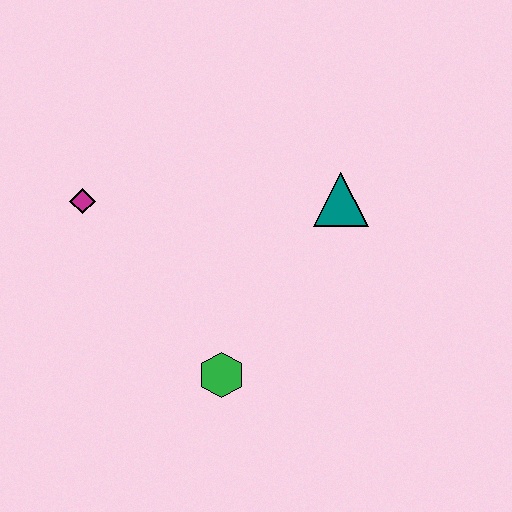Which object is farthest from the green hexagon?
The magenta diamond is farthest from the green hexagon.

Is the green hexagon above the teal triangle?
No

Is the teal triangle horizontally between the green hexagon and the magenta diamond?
No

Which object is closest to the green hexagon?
The teal triangle is closest to the green hexagon.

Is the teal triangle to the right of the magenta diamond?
Yes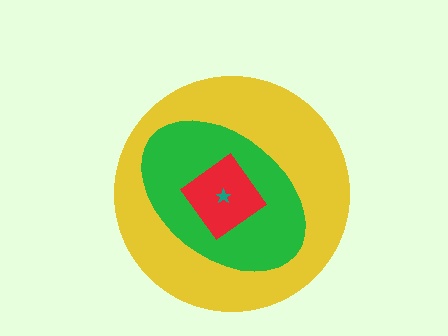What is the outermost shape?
The yellow circle.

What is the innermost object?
The teal star.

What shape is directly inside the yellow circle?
The green ellipse.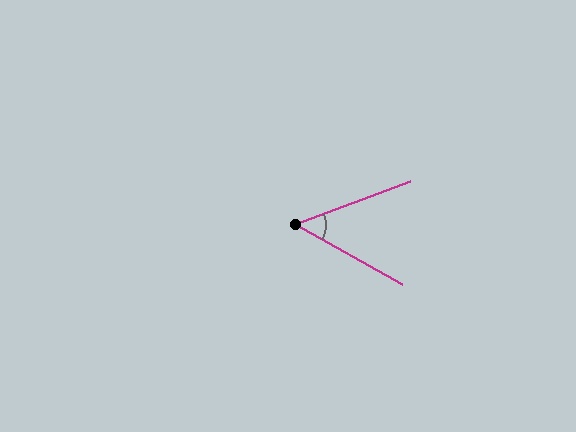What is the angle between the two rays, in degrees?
Approximately 50 degrees.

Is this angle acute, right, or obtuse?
It is acute.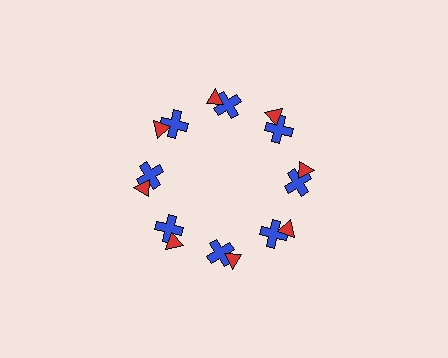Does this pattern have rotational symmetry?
Yes, this pattern has 8-fold rotational symmetry. It looks the same after rotating 45 degrees around the center.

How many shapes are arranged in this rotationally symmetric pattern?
There are 16 shapes, arranged in 8 groups of 2.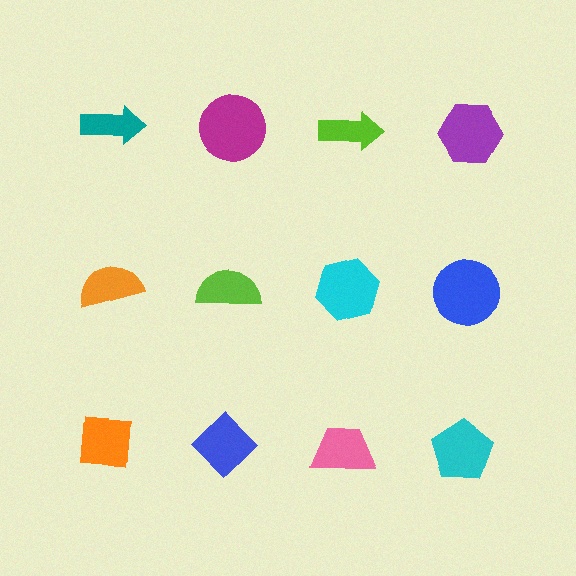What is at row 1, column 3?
A lime arrow.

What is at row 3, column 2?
A blue diamond.